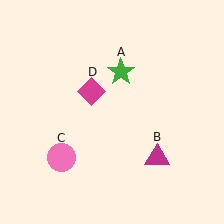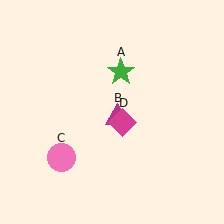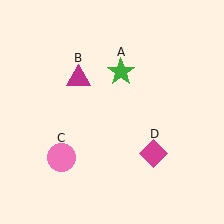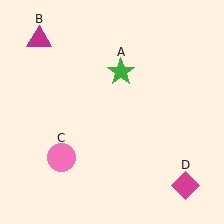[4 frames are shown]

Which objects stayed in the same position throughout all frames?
Green star (object A) and pink circle (object C) remained stationary.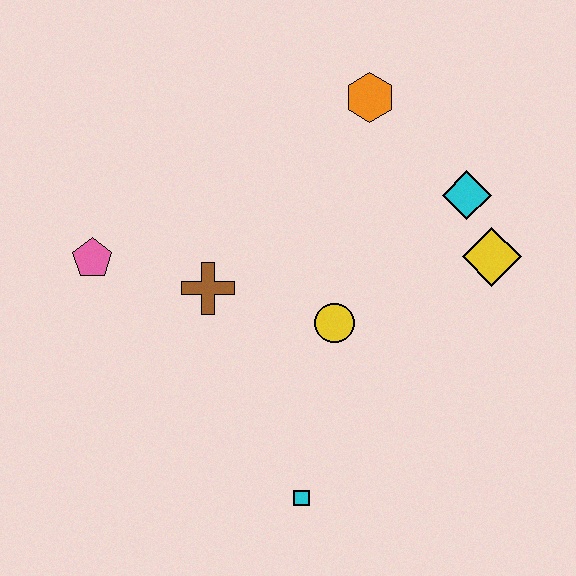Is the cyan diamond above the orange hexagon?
No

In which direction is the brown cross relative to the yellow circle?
The brown cross is to the left of the yellow circle.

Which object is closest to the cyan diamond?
The yellow diamond is closest to the cyan diamond.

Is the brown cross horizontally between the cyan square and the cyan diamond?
No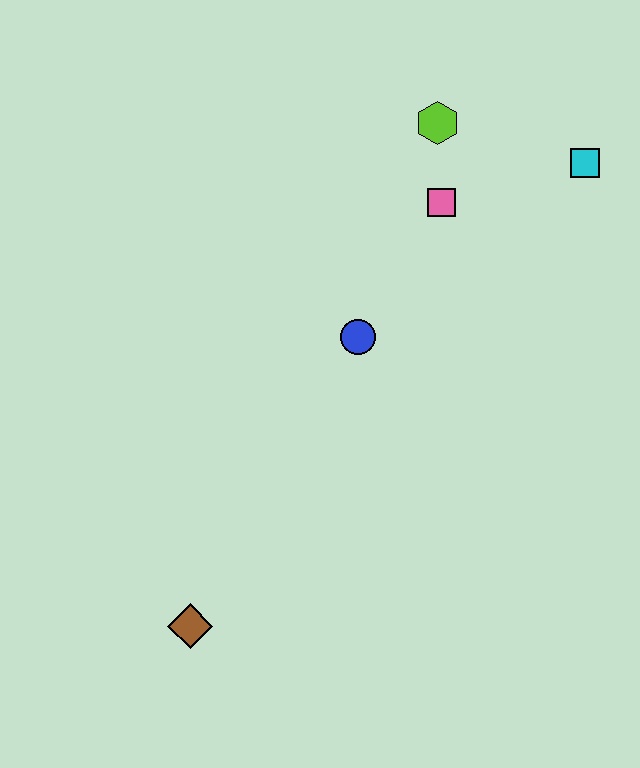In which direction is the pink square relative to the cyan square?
The pink square is to the left of the cyan square.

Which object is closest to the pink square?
The lime hexagon is closest to the pink square.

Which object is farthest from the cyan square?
The brown diamond is farthest from the cyan square.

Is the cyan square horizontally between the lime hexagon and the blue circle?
No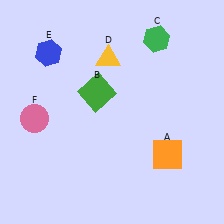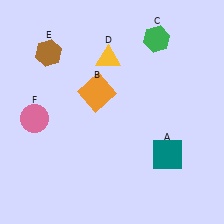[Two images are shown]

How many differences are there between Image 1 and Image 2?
There are 3 differences between the two images.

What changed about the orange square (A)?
In Image 1, A is orange. In Image 2, it changed to teal.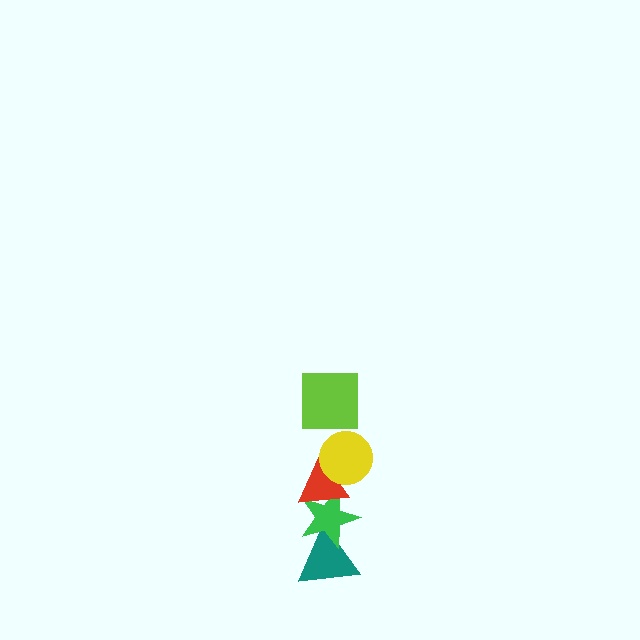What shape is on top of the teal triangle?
The green star is on top of the teal triangle.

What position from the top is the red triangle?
The red triangle is 3rd from the top.